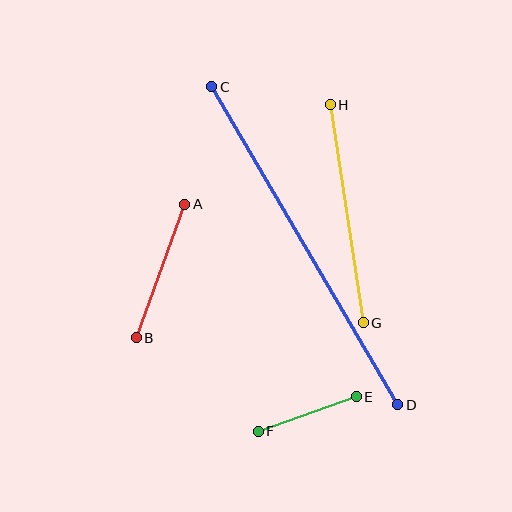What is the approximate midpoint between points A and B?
The midpoint is at approximately (160, 271) pixels.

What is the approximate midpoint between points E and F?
The midpoint is at approximately (307, 414) pixels.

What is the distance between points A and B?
The distance is approximately 142 pixels.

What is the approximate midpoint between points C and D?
The midpoint is at approximately (305, 246) pixels.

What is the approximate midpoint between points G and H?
The midpoint is at approximately (347, 214) pixels.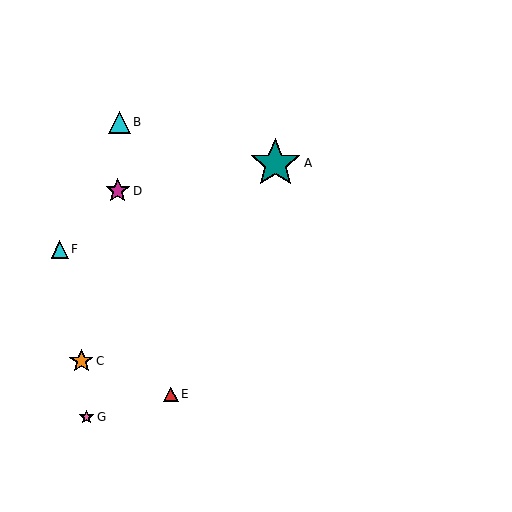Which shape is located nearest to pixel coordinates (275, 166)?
The teal star (labeled A) at (275, 163) is nearest to that location.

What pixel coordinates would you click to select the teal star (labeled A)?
Click at (275, 163) to select the teal star A.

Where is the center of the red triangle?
The center of the red triangle is at (171, 394).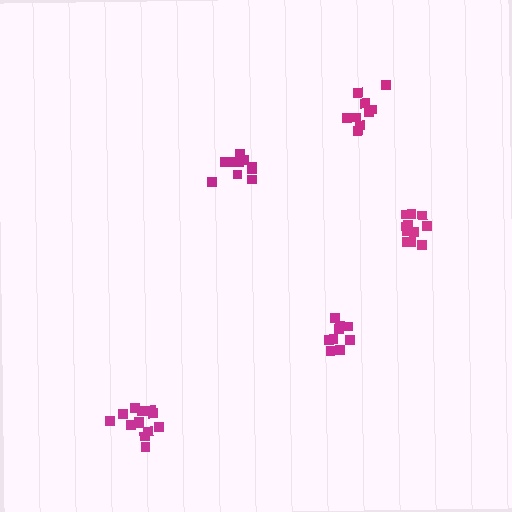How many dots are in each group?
Group 1: 10 dots, Group 2: 9 dots, Group 3: 9 dots, Group 4: 14 dots, Group 5: 11 dots (53 total).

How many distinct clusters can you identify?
There are 5 distinct clusters.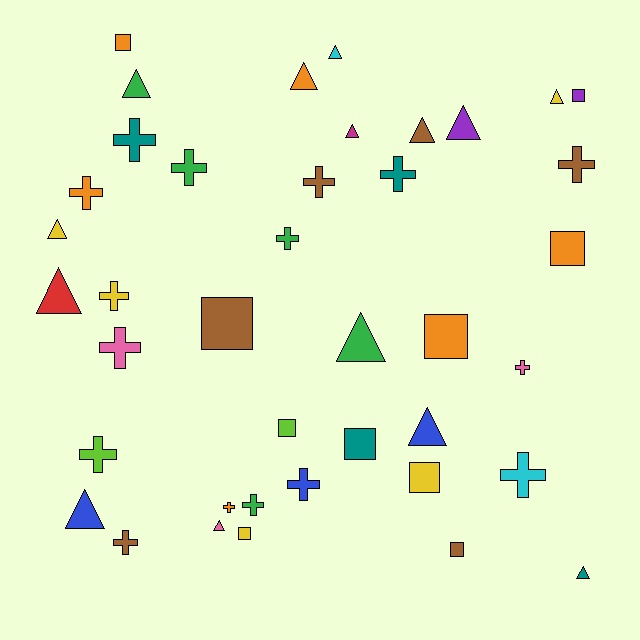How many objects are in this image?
There are 40 objects.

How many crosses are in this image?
There are 16 crosses.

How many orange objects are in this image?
There are 6 orange objects.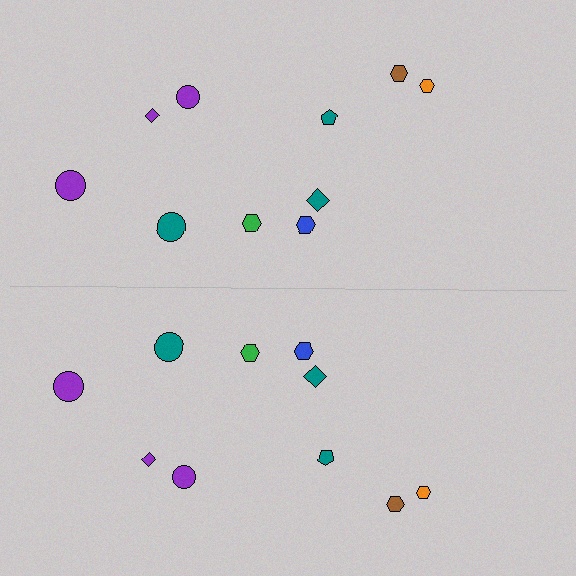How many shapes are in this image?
There are 20 shapes in this image.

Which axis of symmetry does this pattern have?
The pattern has a horizontal axis of symmetry running through the center of the image.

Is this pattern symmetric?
Yes, this pattern has bilateral (reflection) symmetry.